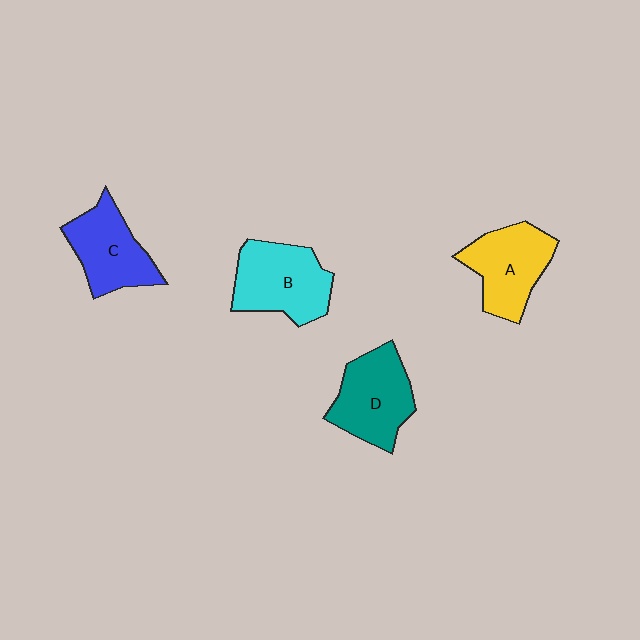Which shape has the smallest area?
Shape C (blue).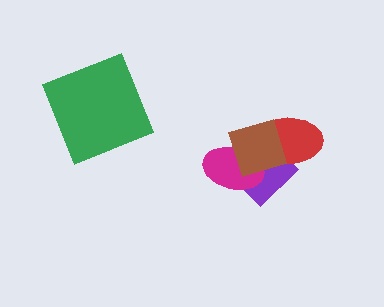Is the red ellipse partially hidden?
Yes, it is partially covered by another shape.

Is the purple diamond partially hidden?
Yes, it is partially covered by another shape.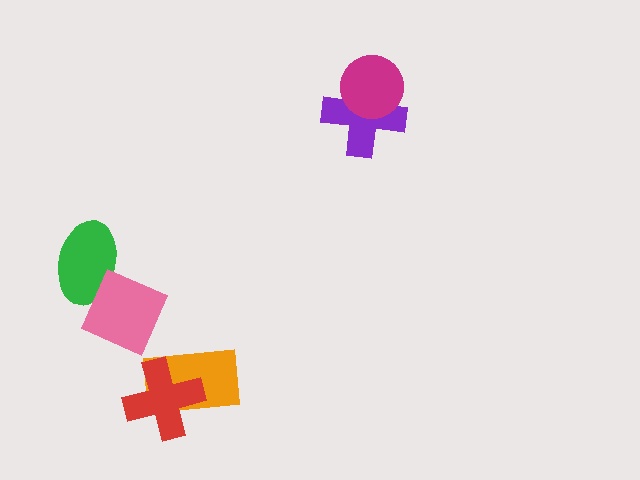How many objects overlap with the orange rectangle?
1 object overlaps with the orange rectangle.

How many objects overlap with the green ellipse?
1 object overlaps with the green ellipse.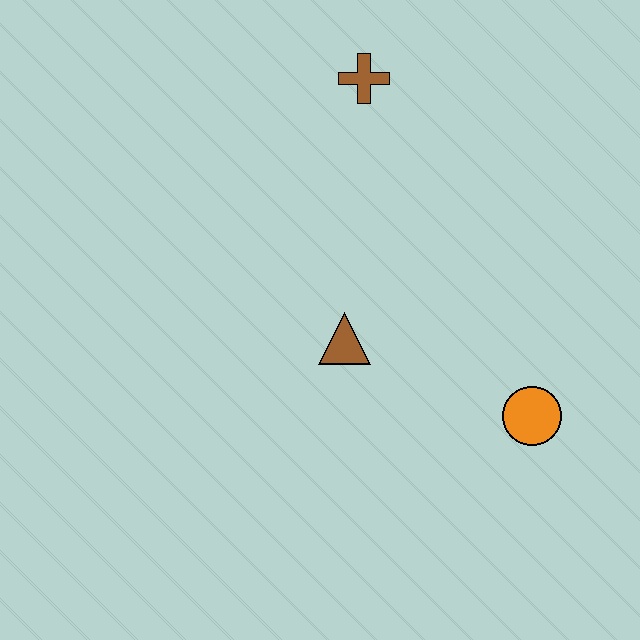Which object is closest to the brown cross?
The brown triangle is closest to the brown cross.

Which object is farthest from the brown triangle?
The brown cross is farthest from the brown triangle.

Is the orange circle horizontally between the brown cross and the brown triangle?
No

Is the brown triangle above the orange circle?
Yes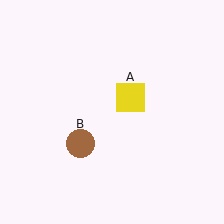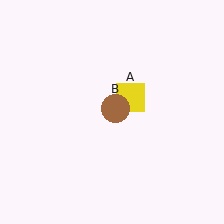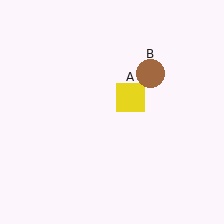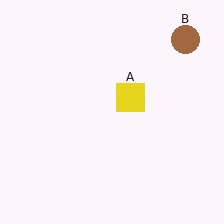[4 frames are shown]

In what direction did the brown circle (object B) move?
The brown circle (object B) moved up and to the right.